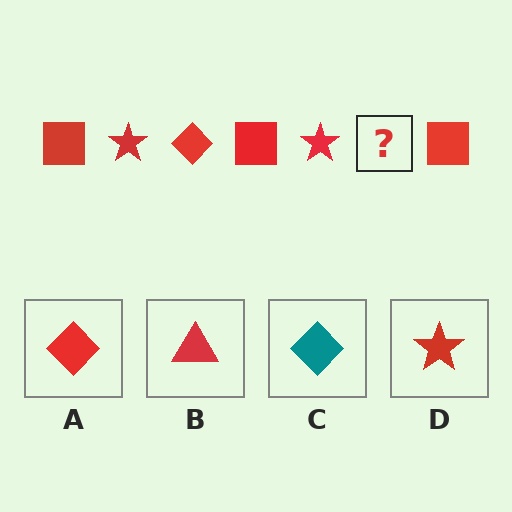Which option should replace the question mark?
Option A.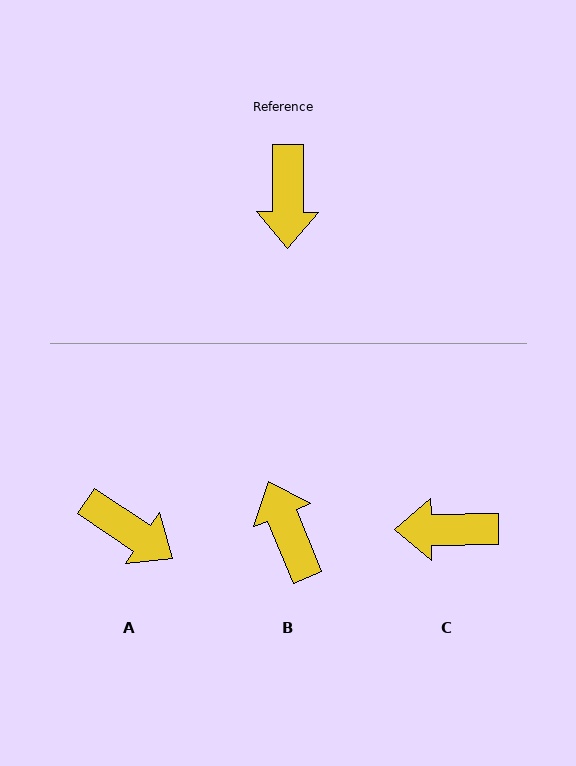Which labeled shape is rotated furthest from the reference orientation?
B, about 157 degrees away.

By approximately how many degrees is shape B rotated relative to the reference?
Approximately 157 degrees clockwise.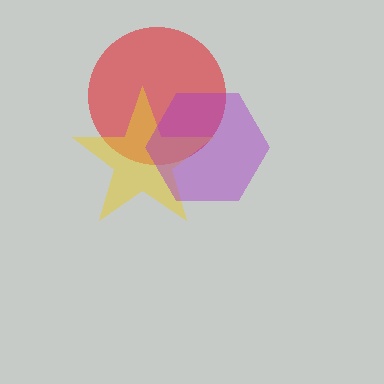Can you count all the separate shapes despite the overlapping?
Yes, there are 3 separate shapes.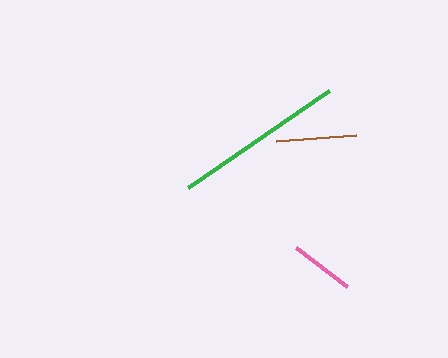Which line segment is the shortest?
The pink line is the shortest at approximately 64 pixels.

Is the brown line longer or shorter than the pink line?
The brown line is longer than the pink line.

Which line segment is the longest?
The green line is the longest at approximately 172 pixels.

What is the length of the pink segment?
The pink segment is approximately 64 pixels long.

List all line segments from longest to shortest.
From longest to shortest: green, brown, pink.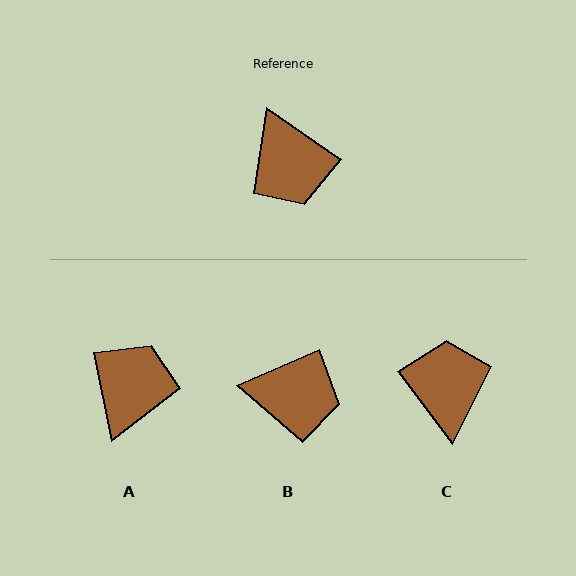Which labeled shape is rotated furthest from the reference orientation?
C, about 162 degrees away.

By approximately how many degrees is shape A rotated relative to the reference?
Approximately 136 degrees counter-clockwise.